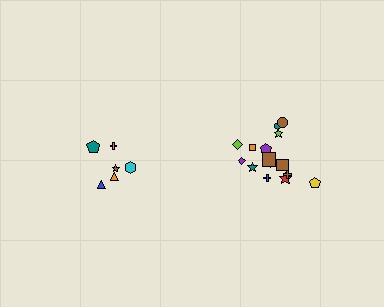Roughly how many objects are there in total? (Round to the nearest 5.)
Roughly 20 objects in total.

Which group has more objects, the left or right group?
The right group.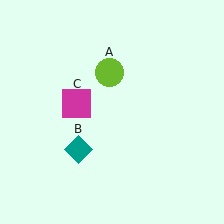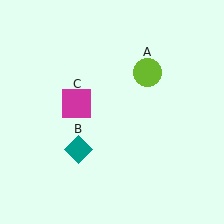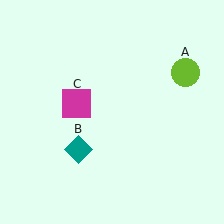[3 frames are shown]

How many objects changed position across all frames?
1 object changed position: lime circle (object A).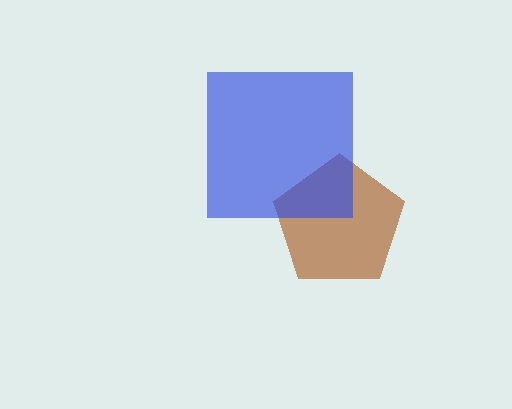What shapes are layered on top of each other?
The layered shapes are: a brown pentagon, a blue square.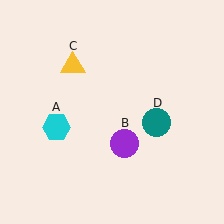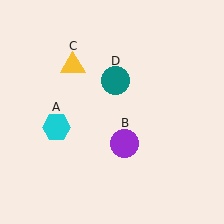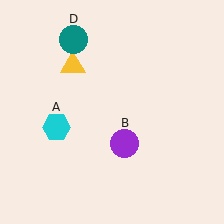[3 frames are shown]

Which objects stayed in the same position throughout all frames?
Cyan hexagon (object A) and purple circle (object B) and yellow triangle (object C) remained stationary.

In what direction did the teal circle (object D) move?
The teal circle (object D) moved up and to the left.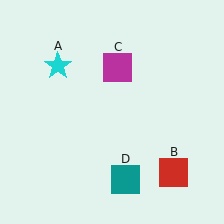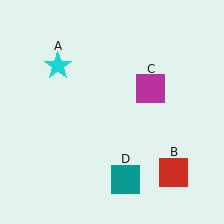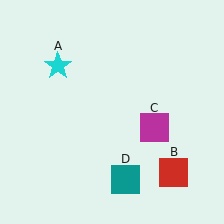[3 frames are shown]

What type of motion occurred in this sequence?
The magenta square (object C) rotated clockwise around the center of the scene.